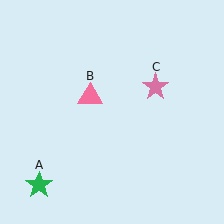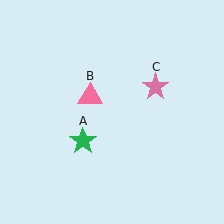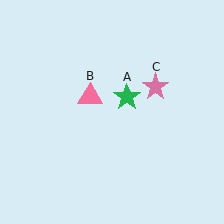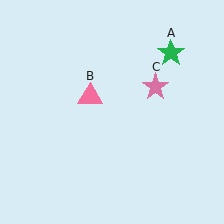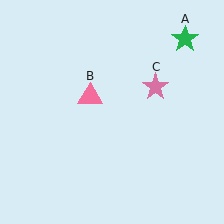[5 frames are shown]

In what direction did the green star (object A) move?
The green star (object A) moved up and to the right.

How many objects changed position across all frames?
1 object changed position: green star (object A).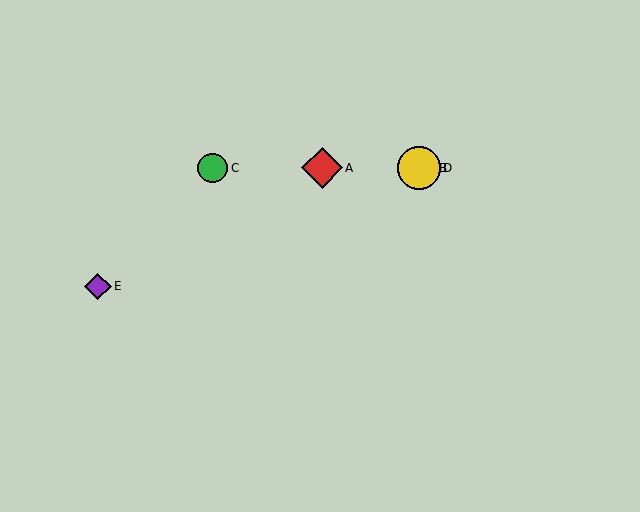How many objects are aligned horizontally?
4 objects (A, B, C, D) are aligned horizontally.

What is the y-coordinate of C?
Object C is at y≈168.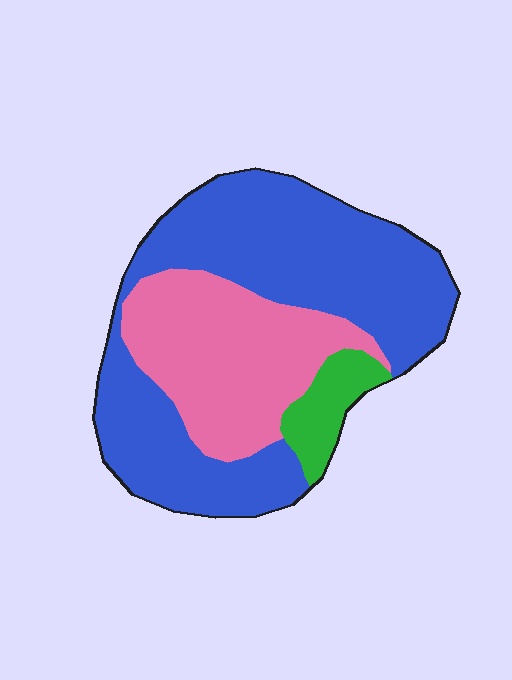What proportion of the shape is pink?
Pink takes up between a quarter and a half of the shape.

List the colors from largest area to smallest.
From largest to smallest: blue, pink, green.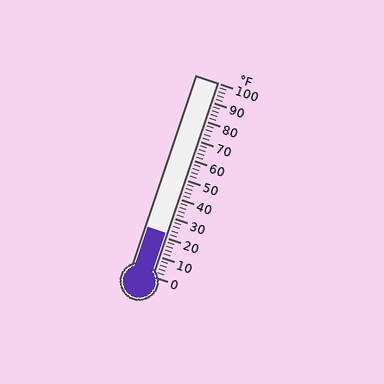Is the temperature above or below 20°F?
The temperature is above 20°F.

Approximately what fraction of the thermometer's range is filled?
The thermometer is filled to approximately 20% of its range.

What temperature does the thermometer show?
The thermometer shows approximately 22°F.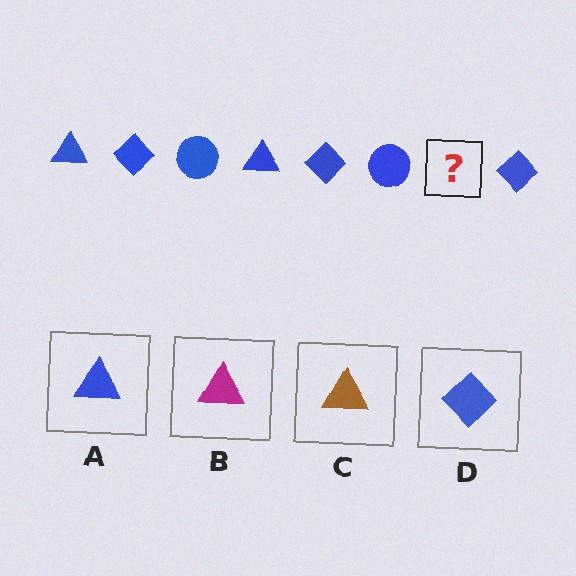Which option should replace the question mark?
Option A.